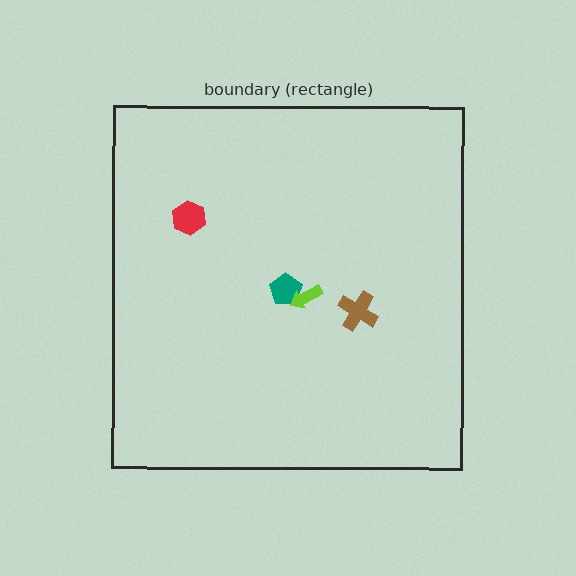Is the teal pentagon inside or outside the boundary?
Inside.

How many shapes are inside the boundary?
4 inside, 0 outside.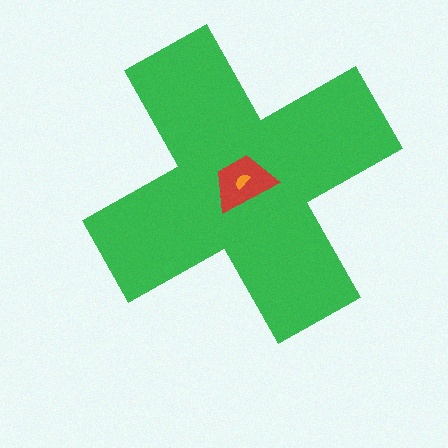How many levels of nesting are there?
3.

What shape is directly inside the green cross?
The red trapezoid.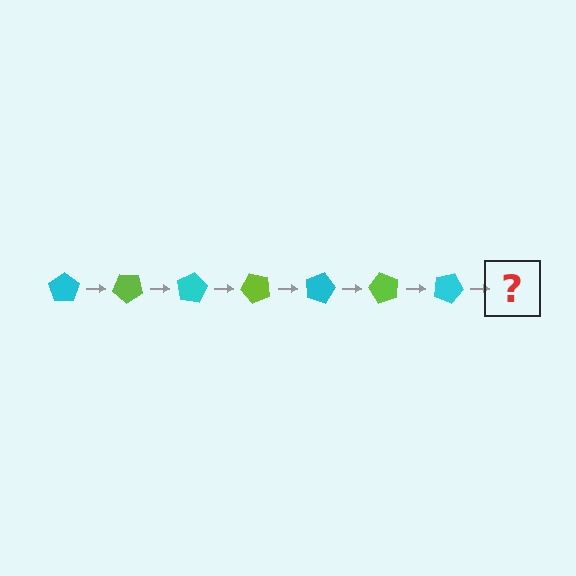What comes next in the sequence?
The next element should be a lime pentagon, rotated 280 degrees from the start.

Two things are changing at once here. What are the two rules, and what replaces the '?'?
The two rules are that it rotates 40 degrees each step and the color cycles through cyan and lime. The '?' should be a lime pentagon, rotated 280 degrees from the start.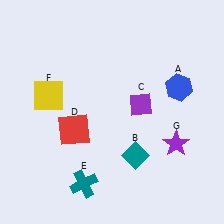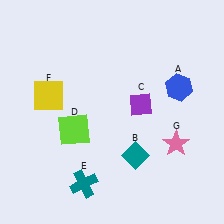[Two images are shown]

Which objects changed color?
D changed from red to lime. G changed from purple to pink.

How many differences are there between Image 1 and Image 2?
There are 2 differences between the two images.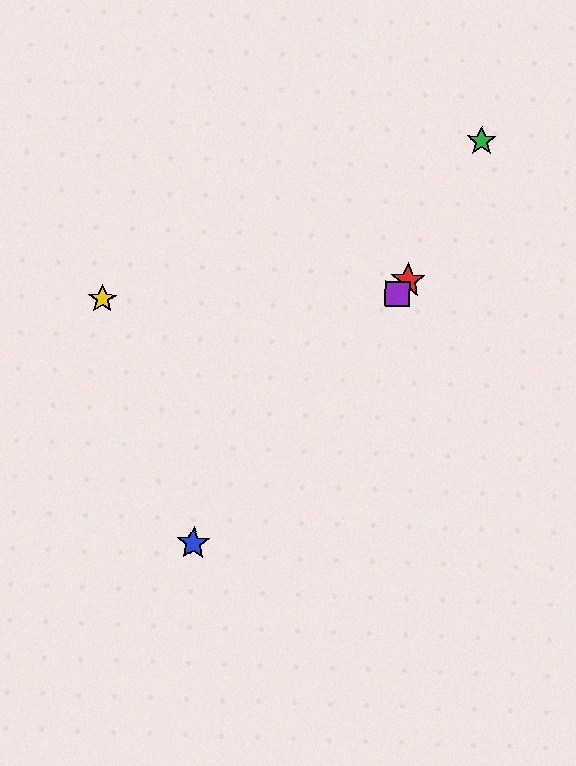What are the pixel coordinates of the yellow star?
The yellow star is at (102, 299).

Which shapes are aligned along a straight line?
The red star, the blue star, the purple square are aligned along a straight line.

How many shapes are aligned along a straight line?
3 shapes (the red star, the blue star, the purple square) are aligned along a straight line.